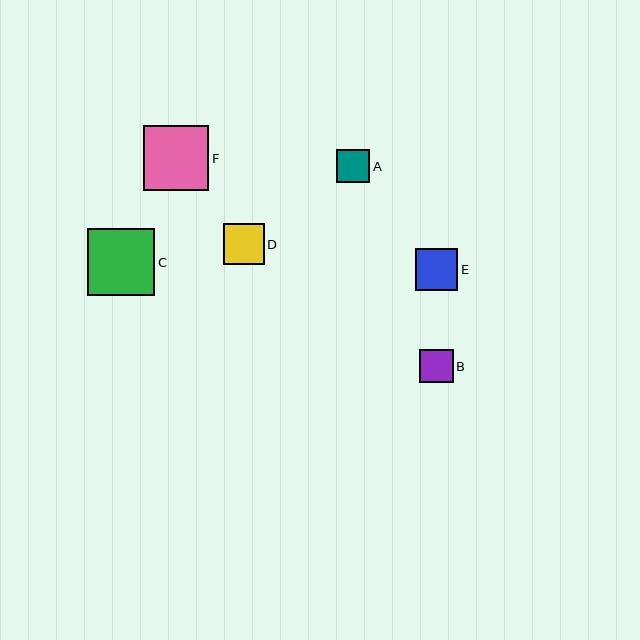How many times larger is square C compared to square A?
Square C is approximately 2.0 times the size of square A.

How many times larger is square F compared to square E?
Square F is approximately 1.6 times the size of square E.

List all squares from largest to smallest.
From largest to smallest: C, F, E, D, B, A.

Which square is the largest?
Square C is the largest with a size of approximately 67 pixels.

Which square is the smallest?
Square A is the smallest with a size of approximately 33 pixels.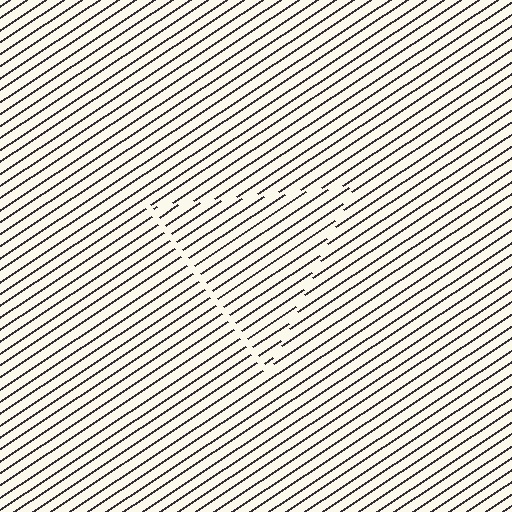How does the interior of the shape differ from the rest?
The interior of the shape contains the same grating, shifted by half a period — the contour is defined by the phase discontinuity where line-ends from the inner and outer gratings abut.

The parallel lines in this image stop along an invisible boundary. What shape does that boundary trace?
An illusory triangle. The interior of the shape contains the same grating, shifted by half a period — the contour is defined by the phase discontinuity where line-ends from the inner and outer gratings abut.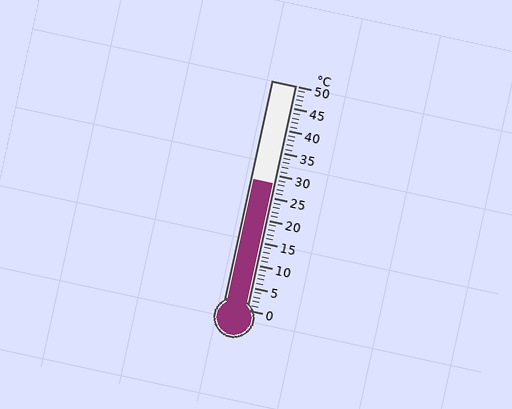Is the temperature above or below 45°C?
The temperature is below 45°C.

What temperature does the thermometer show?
The thermometer shows approximately 28°C.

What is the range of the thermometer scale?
The thermometer scale ranges from 0°C to 50°C.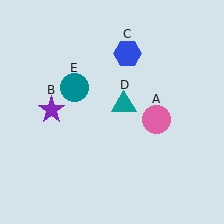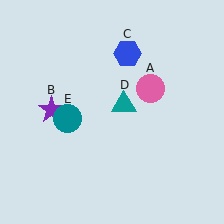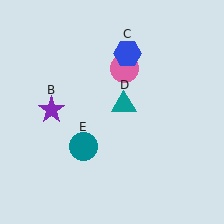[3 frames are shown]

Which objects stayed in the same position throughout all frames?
Purple star (object B) and blue hexagon (object C) and teal triangle (object D) remained stationary.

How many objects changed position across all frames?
2 objects changed position: pink circle (object A), teal circle (object E).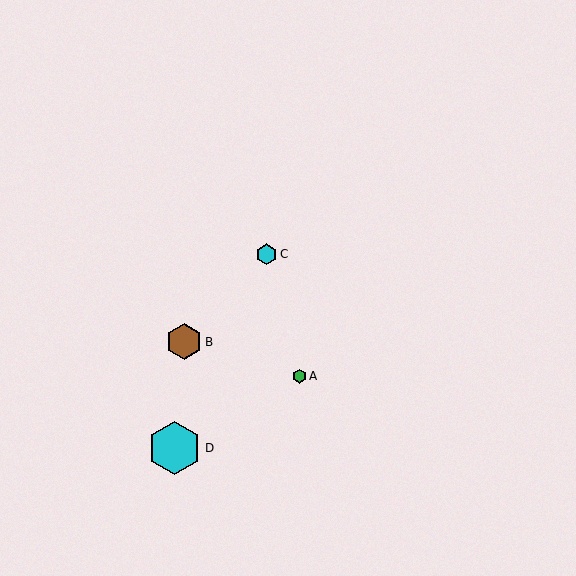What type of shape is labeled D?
Shape D is a cyan hexagon.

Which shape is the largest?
The cyan hexagon (labeled D) is the largest.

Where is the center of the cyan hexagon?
The center of the cyan hexagon is at (175, 448).